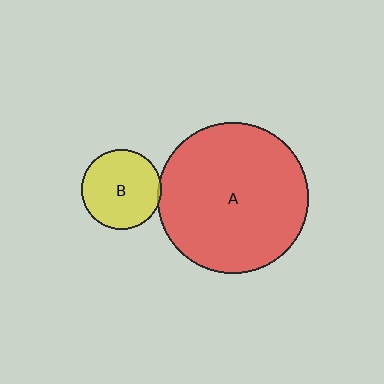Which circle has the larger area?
Circle A (red).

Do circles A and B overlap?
Yes.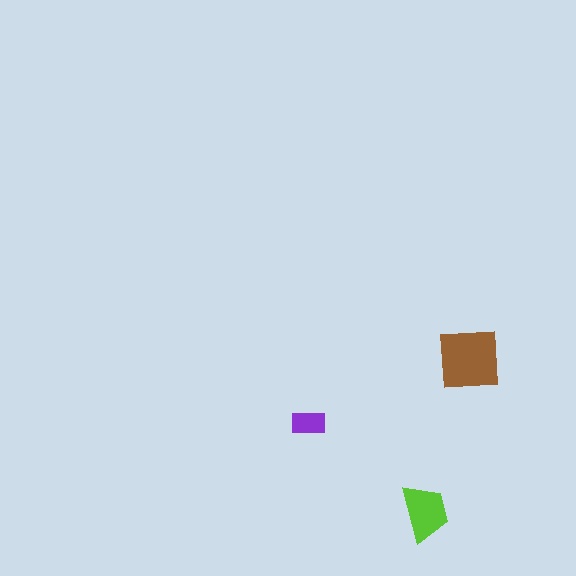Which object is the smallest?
The purple rectangle.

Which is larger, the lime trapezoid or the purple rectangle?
The lime trapezoid.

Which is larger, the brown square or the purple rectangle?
The brown square.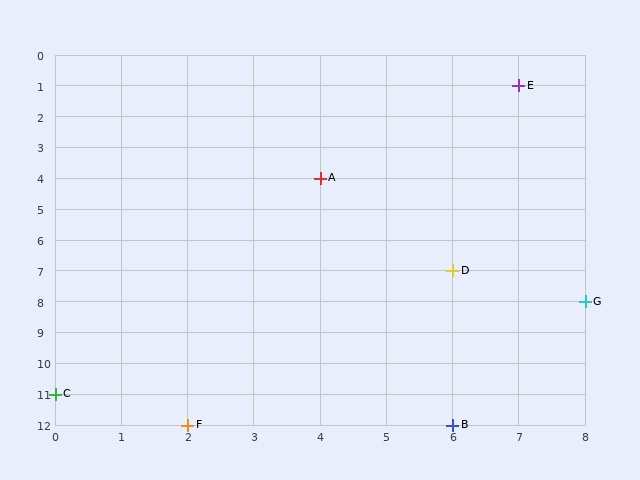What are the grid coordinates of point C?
Point C is at grid coordinates (0, 11).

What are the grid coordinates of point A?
Point A is at grid coordinates (4, 4).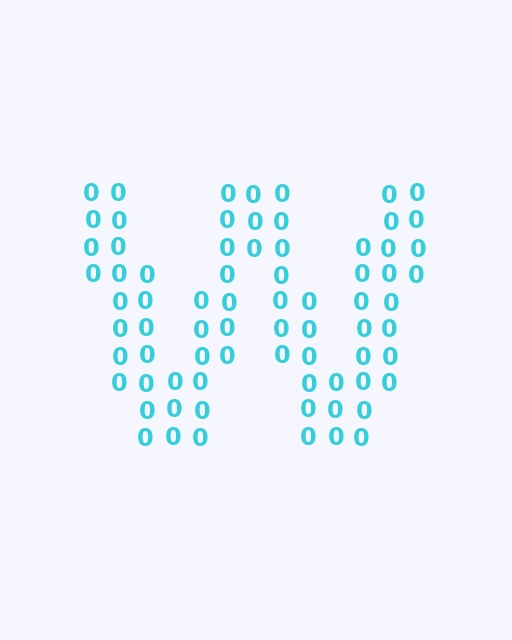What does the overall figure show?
The overall figure shows the letter W.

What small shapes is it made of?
It is made of small digit 0's.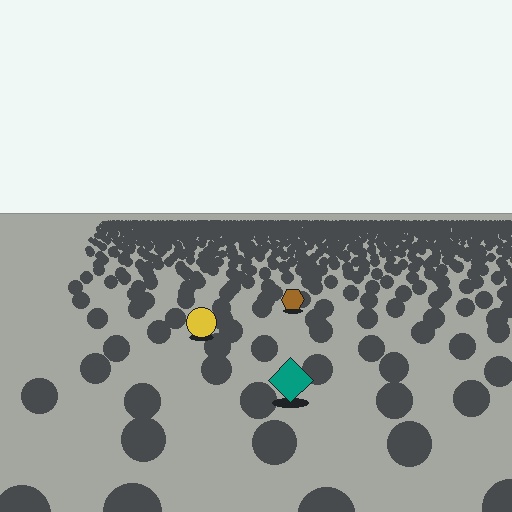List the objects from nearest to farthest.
From nearest to farthest: the teal diamond, the yellow circle, the brown hexagon.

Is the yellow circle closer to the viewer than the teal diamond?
No. The teal diamond is closer — you can tell from the texture gradient: the ground texture is coarser near it.